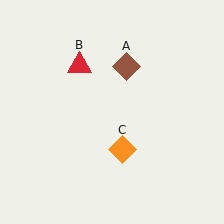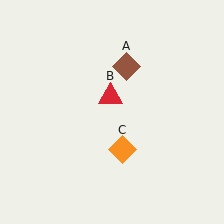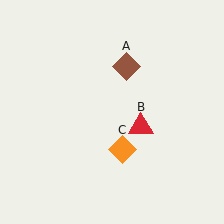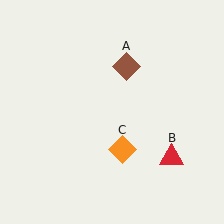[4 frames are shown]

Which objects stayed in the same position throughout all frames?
Brown diamond (object A) and orange diamond (object C) remained stationary.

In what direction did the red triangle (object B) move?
The red triangle (object B) moved down and to the right.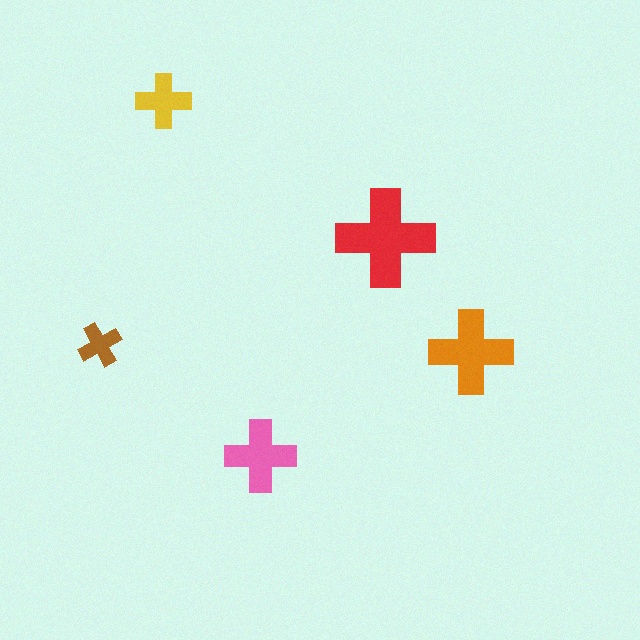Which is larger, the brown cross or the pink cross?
The pink one.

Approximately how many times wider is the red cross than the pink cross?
About 1.5 times wider.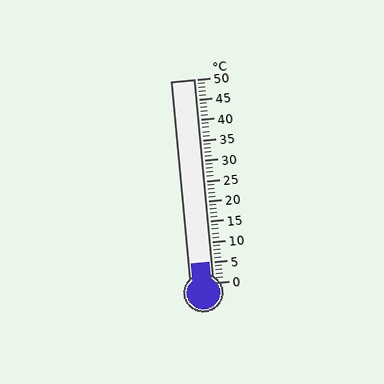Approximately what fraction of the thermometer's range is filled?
The thermometer is filled to approximately 10% of its range.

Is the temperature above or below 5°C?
The temperature is at 5°C.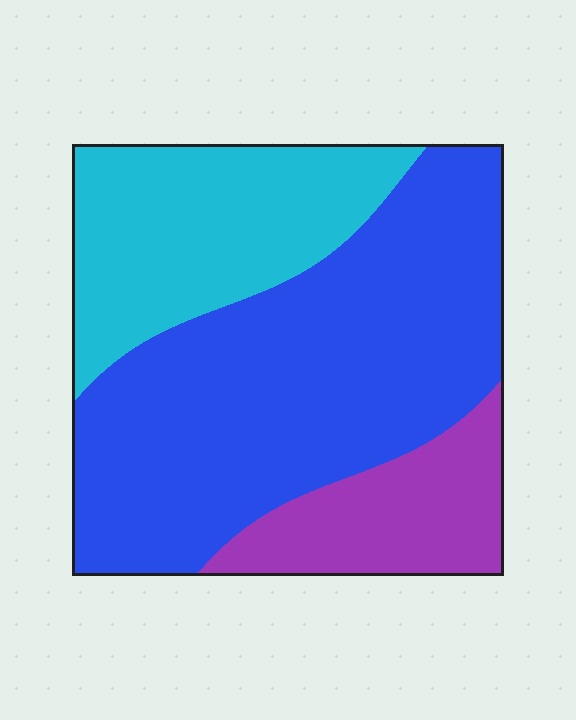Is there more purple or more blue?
Blue.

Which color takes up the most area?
Blue, at roughly 55%.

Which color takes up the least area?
Purple, at roughly 15%.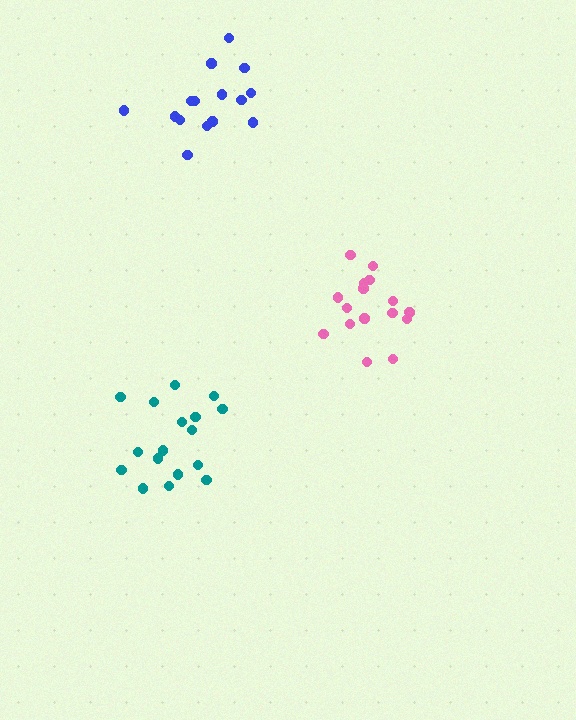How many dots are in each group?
Group 1: 17 dots, Group 2: 17 dots, Group 3: 15 dots (49 total).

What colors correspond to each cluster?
The clusters are colored: pink, teal, blue.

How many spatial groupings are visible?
There are 3 spatial groupings.